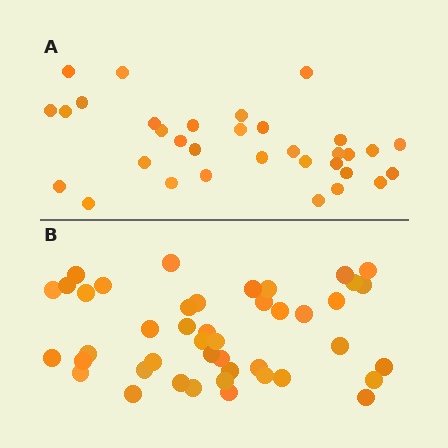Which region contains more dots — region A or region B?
Region B (the bottom region) has more dots.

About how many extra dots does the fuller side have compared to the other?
Region B has roughly 12 or so more dots than region A.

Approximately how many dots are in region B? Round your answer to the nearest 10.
About 40 dots. (The exact count is 44, which rounds to 40.)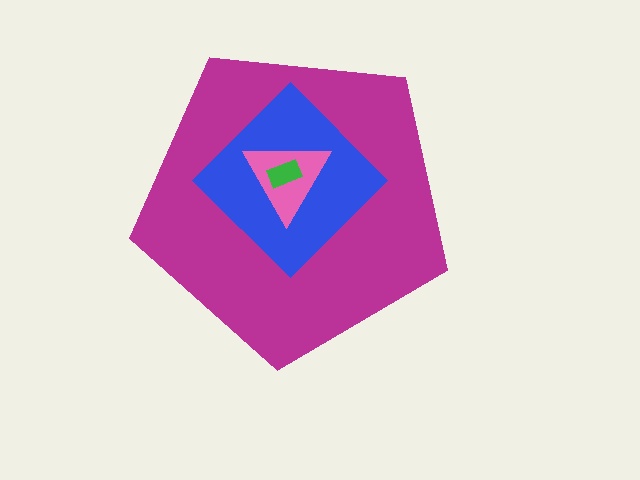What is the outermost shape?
The magenta pentagon.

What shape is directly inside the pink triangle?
The green rectangle.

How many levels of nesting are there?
4.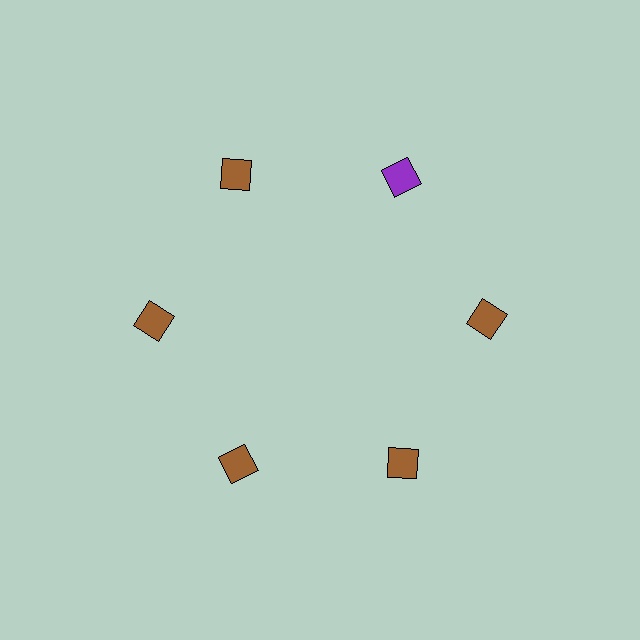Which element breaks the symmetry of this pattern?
The purple diamond at roughly the 1 o'clock position breaks the symmetry. All other shapes are brown diamonds.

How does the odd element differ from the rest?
It has a different color: purple instead of brown.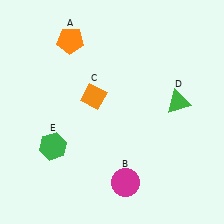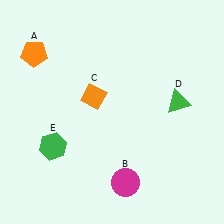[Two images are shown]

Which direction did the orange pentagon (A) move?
The orange pentagon (A) moved left.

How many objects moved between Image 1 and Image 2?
1 object moved between the two images.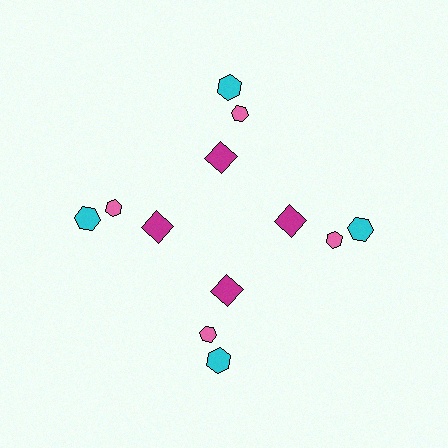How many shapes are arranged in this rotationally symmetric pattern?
There are 12 shapes, arranged in 4 groups of 3.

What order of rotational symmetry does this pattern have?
This pattern has 4-fold rotational symmetry.